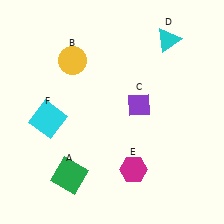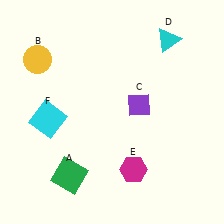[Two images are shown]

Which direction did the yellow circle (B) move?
The yellow circle (B) moved left.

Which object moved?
The yellow circle (B) moved left.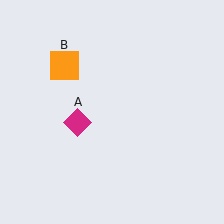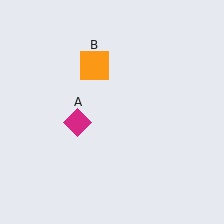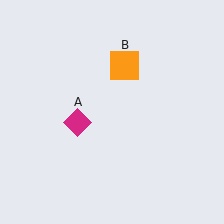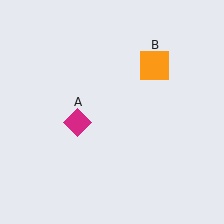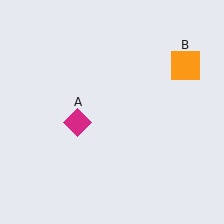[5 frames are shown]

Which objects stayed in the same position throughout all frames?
Magenta diamond (object A) remained stationary.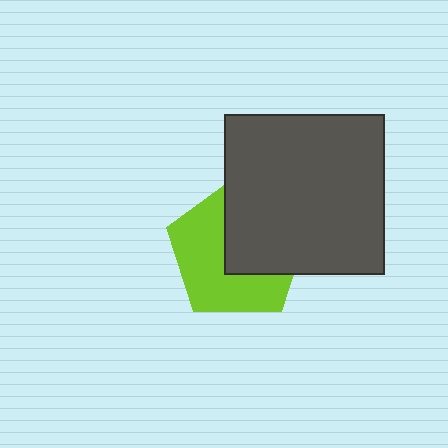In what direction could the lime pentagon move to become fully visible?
The lime pentagon could move toward the lower-left. That would shift it out from behind the dark gray square entirely.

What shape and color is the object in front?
The object in front is a dark gray square.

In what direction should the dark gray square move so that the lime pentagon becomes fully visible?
The dark gray square should move toward the upper-right. That is the shortest direction to clear the overlap and leave the lime pentagon fully visible.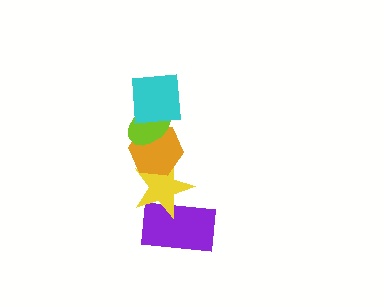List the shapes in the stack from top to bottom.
From top to bottom: the cyan square, the lime ellipse, the orange hexagon, the yellow star, the purple rectangle.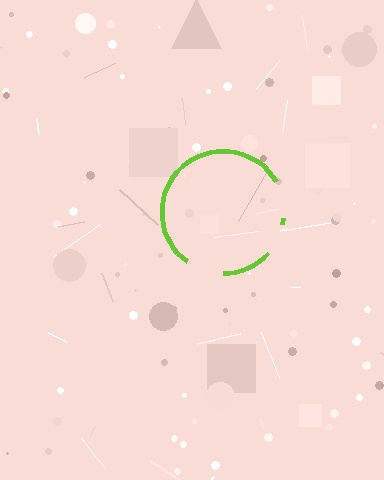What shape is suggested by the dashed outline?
The dashed outline suggests a circle.